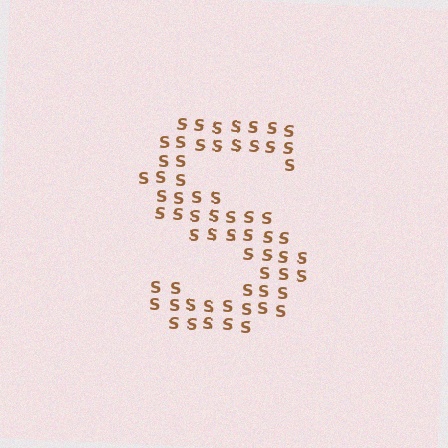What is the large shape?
The large shape is the letter S.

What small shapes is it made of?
It is made of small letter S's.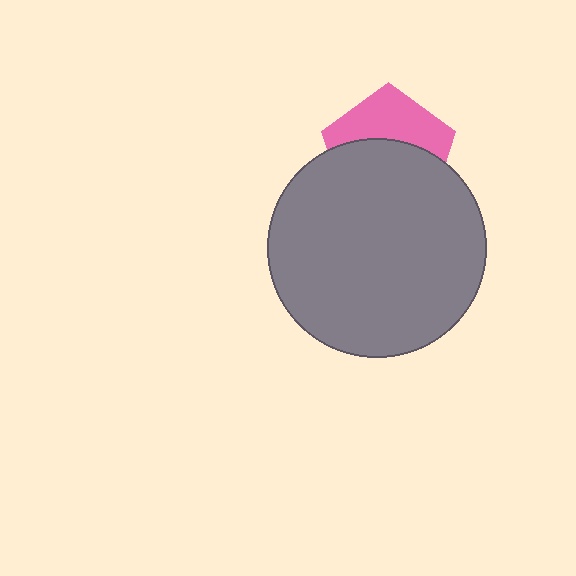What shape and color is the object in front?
The object in front is a gray circle.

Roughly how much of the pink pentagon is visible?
A small part of it is visible (roughly 42%).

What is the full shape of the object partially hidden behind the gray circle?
The partially hidden object is a pink pentagon.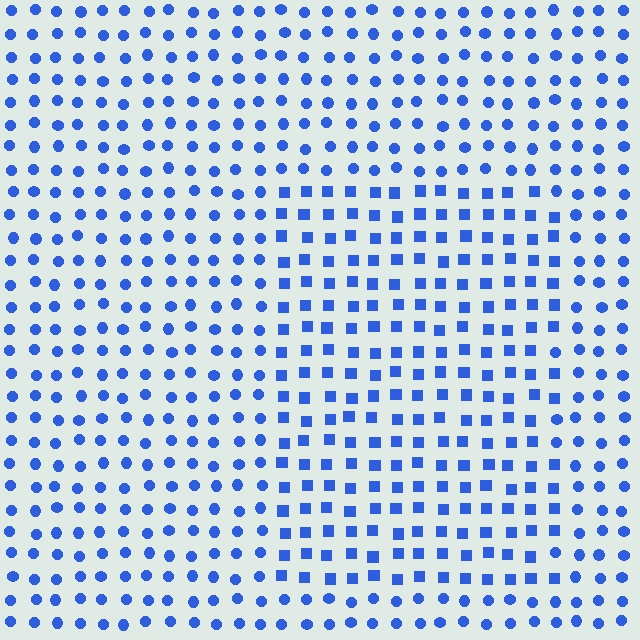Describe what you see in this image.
The image is filled with small blue elements arranged in a uniform grid. A rectangle-shaped region contains squares, while the surrounding area contains circles. The boundary is defined purely by the change in element shape.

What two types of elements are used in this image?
The image uses squares inside the rectangle region and circles outside it.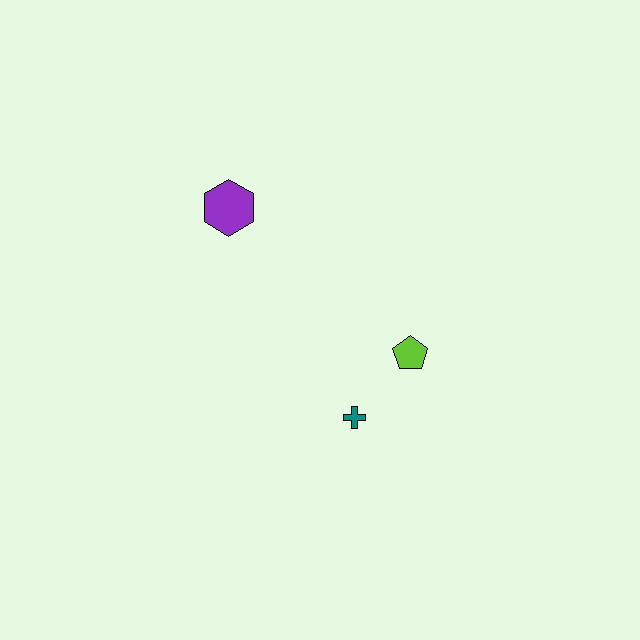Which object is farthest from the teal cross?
The purple hexagon is farthest from the teal cross.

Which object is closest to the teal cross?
The lime pentagon is closest to the teal cross.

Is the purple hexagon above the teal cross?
Yes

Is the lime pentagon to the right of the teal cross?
Yes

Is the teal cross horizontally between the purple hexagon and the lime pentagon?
Yes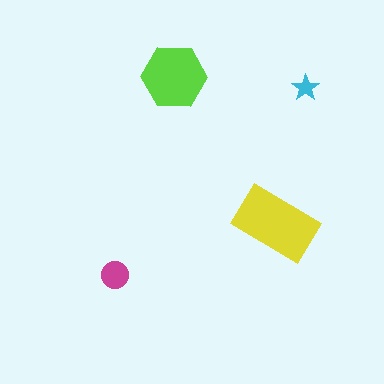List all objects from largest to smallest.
The yellow rectangle, the lime hexagon, the magenta circle, the cyan star.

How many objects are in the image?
There are 4 objects in the image.